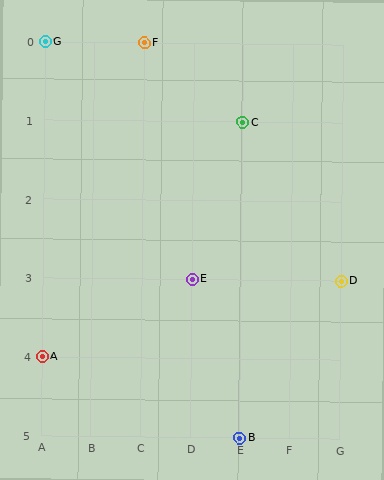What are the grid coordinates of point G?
Point G is at grid coordinates (A, 0).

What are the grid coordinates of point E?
Point E is at grid coordinates (D, 3).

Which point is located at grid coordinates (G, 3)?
Point D is at (G, 3).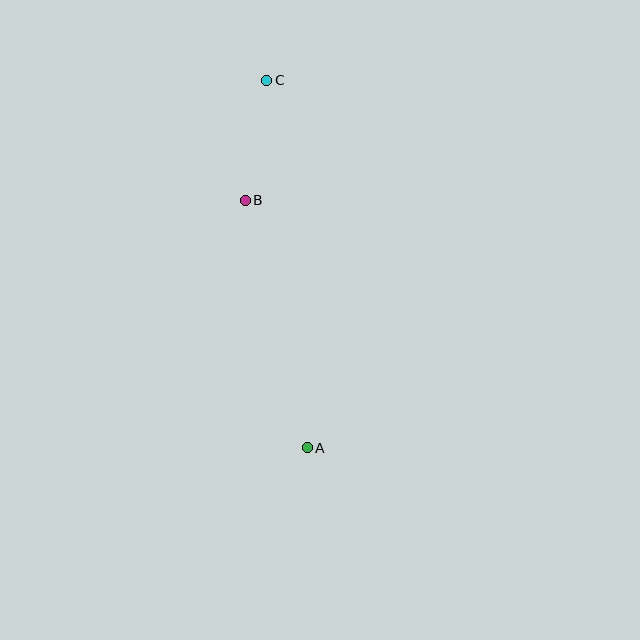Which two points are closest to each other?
Points B and C are closest to each other.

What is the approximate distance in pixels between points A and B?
The distance between A and B is approximately 255 pixels.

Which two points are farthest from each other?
Points A and C are farthest from each other.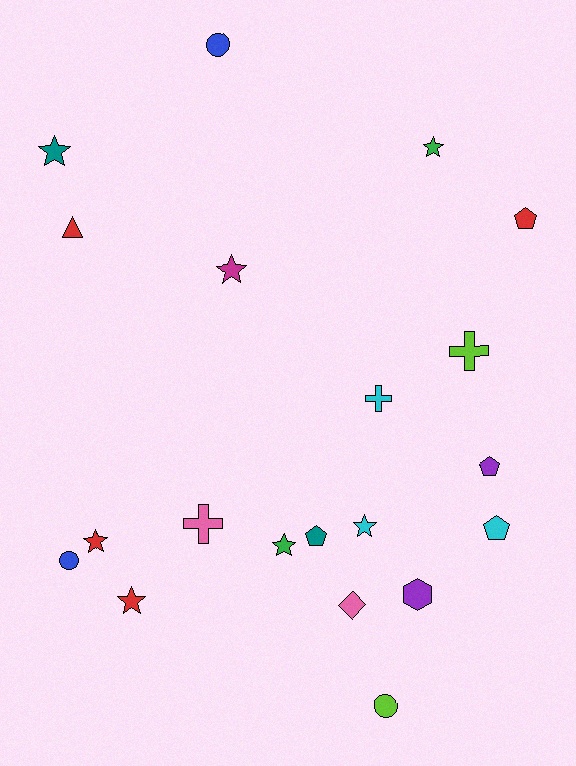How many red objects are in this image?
There are 4 red objects.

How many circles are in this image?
There are 3 circles.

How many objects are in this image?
There are 20 objects.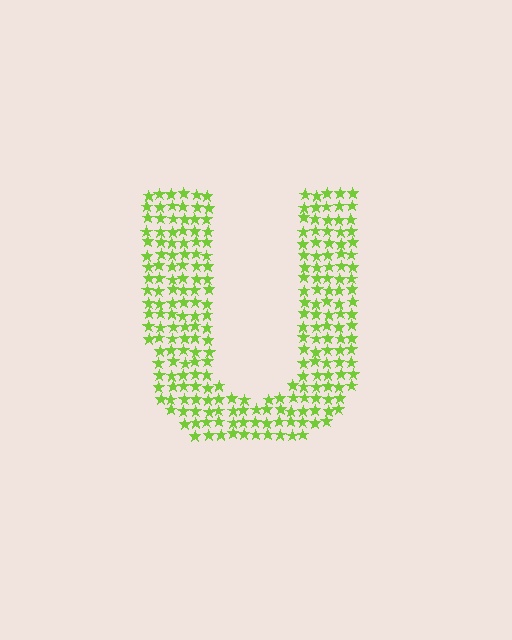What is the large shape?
The large shape is the letter U.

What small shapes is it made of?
It is made of small stars.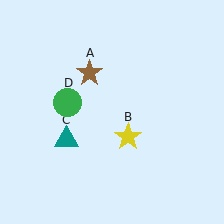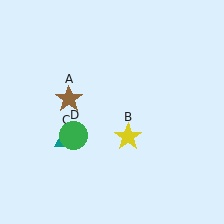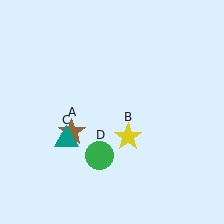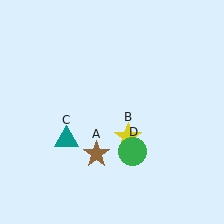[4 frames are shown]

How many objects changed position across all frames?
2 objects changed position: brown star (object A), green circle (object D).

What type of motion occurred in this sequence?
The brown star (object A), green circle (object D) rotated counterclockwise around the center of the scene.